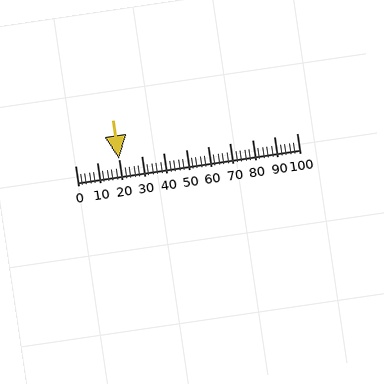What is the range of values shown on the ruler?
The ruler shows values from 0 to 100.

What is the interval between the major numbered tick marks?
The major tick marks are spaced 10 units apart.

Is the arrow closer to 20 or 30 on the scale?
The arrow is closer to 20.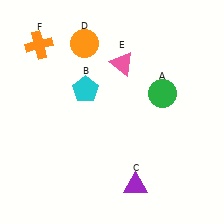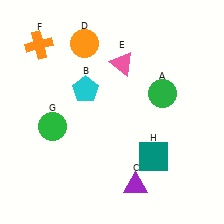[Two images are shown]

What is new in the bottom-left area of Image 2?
A green circle (G) was added in the bottom-left area of Image 2.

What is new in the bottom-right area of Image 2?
A teal square (H) was added in the bottom-right area of Image 2.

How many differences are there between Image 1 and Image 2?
There are 2 differences between the two images.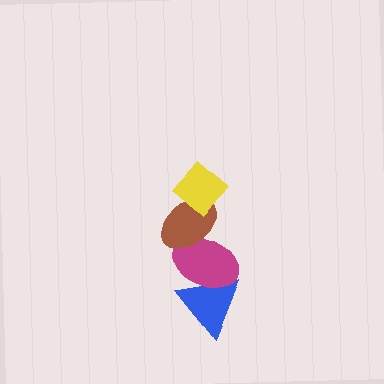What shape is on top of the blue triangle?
The magenta ellipse is on top of the blue triangle.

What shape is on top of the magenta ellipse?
The brown ellipse is on top of the magenta ellipse.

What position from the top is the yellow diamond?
The yellow diamond is 1st from the top.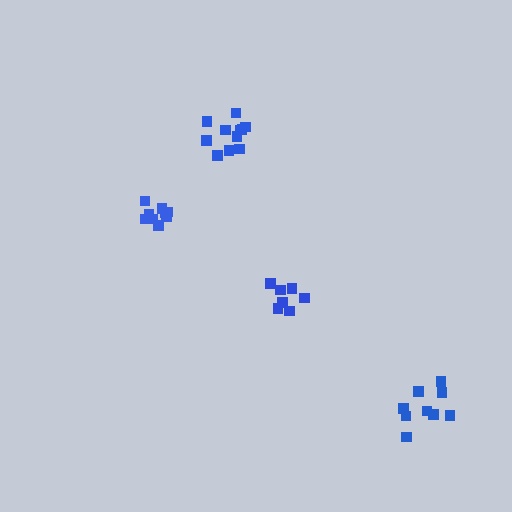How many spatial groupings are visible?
There are 4 spatial groupings.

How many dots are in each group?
Group 1: 11 dots, Group 2: 9 dots, Group 3: 9 dots, Group 4: 7 dots (36 total).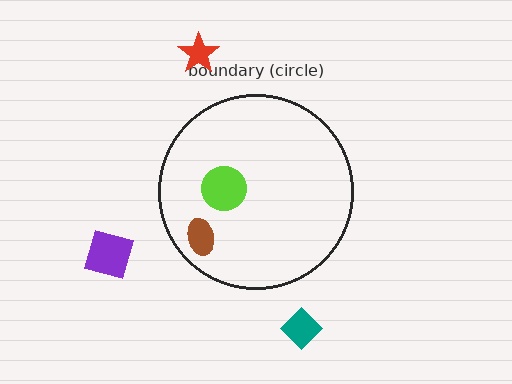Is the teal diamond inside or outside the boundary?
Outside.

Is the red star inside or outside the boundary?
Outside.